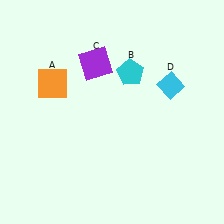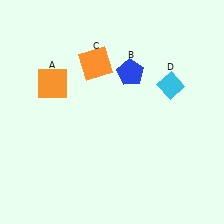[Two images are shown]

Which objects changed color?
B changed from cyan to blue. C changed from purple to orange.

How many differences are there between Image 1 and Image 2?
There are 2 differences between the two images.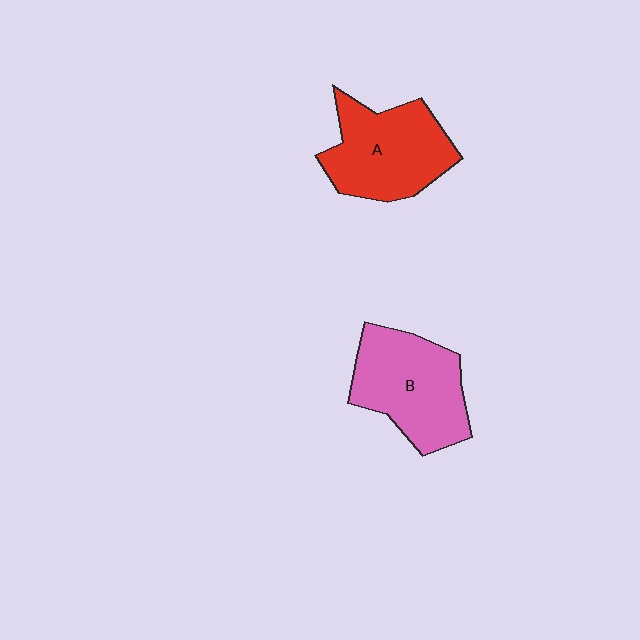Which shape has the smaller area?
Shape A (red).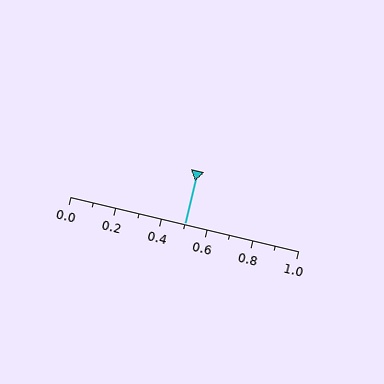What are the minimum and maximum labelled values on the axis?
The axis runs from 0.0 to 1.0.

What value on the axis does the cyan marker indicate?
The marker indicates approximately 0.5.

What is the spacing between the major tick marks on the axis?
The major ticks are spaced 0.2 apart.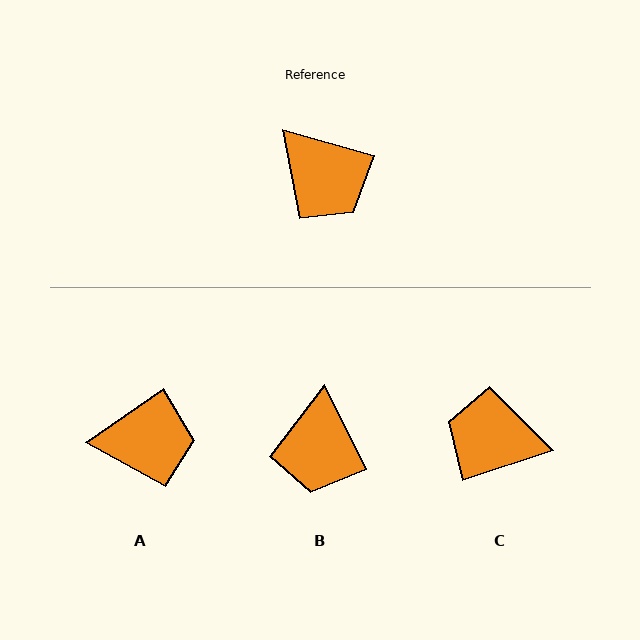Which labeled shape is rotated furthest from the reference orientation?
C, about 146 degrees away.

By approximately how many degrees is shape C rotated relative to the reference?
Approximately 146 degrees clockwise.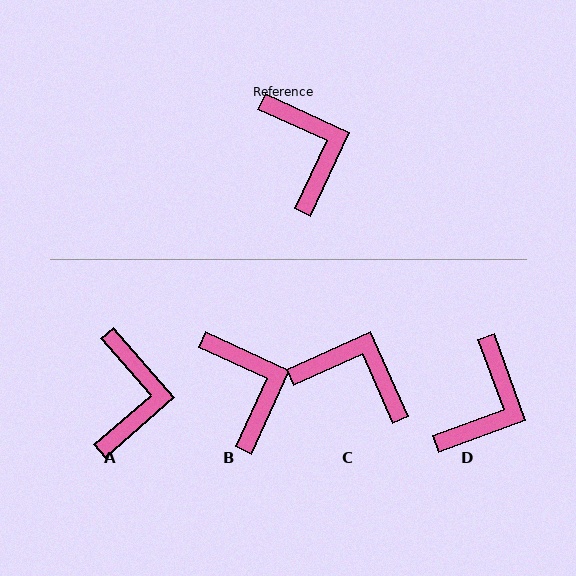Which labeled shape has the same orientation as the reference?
B.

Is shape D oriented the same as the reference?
No, it is off by about 45 degrees.